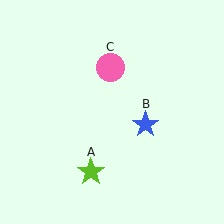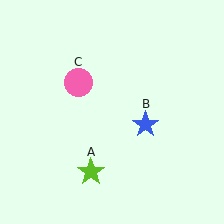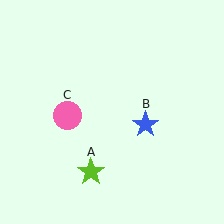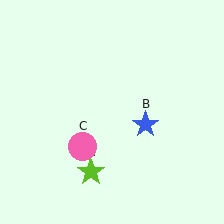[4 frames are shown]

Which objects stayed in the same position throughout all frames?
Lime star (object A) and blue star (object B) remained stationary.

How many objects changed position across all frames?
1 object changed position: pink circle (object C).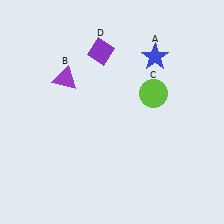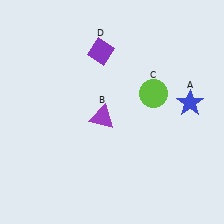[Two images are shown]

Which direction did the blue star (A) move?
The blue star (A) moved down.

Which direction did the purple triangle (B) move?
The purple triangle (B) moved down.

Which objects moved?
The objects that moved are: the blue star (A), the purple triangle (B).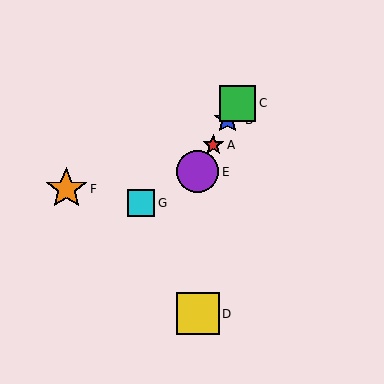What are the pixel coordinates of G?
Object G is at (141, 203).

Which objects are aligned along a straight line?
Objects A, B, C, E are aligned along a straight line.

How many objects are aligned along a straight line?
4 objects (A, B, C, E) are aligned along a straight line.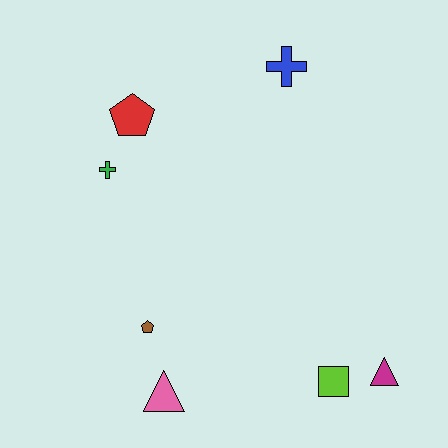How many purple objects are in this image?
There are no purple objects.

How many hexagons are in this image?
There are no hexagons.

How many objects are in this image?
There are 7 objects.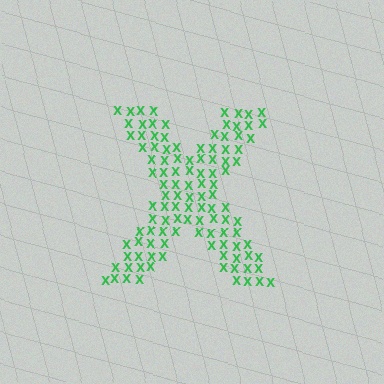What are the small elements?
The small elements are letter X's.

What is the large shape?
The large shape is the letter X.